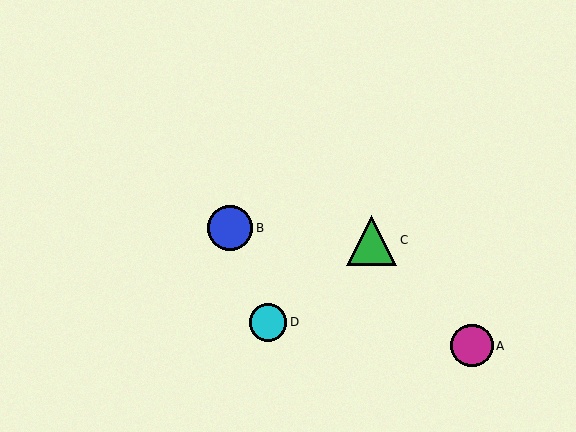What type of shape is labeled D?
Shape D is a cyan circle.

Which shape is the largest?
The green triangle (labeled C) is the largest.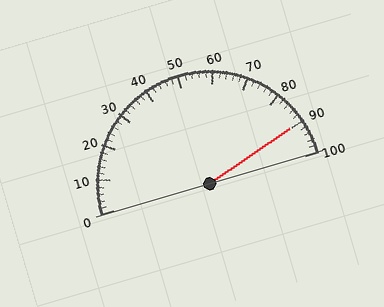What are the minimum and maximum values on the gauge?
The gauge ranges from 0 to 100.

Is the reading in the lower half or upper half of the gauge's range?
The reading is in the upper half of the range (0 to 100).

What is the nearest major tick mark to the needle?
The nearest major tick mark is 90.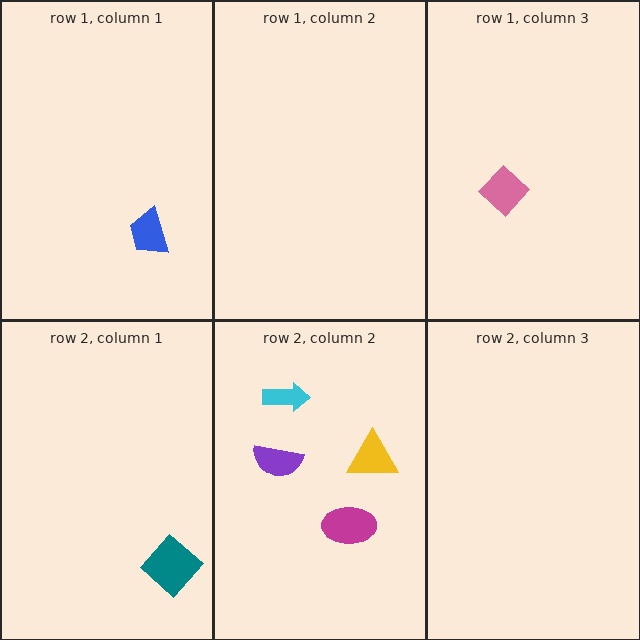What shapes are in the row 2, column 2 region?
The cyan arrow, the purple semicircle, the magenta ellipse, the yellow triangle.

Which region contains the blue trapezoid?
The row 1, column 1 region.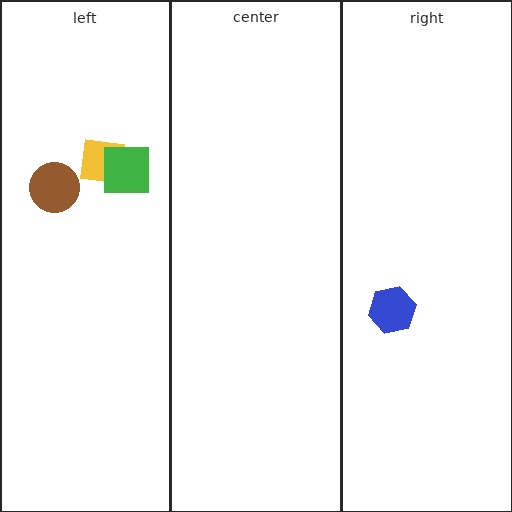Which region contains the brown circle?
The left region.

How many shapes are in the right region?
1.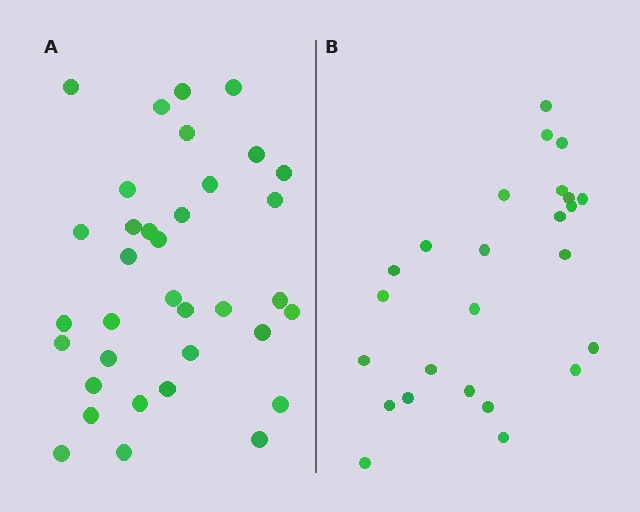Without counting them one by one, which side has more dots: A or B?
Region A (the left region) has more dots.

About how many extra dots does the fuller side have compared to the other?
Region A has roughly 10 or so more dots than region B.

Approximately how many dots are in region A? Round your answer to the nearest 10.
About 40 dots. (The exact count is 35, which rounds to 40.)